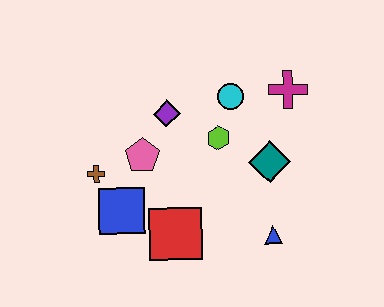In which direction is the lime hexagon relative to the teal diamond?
The lime hexagon is to the left of the teal diamond.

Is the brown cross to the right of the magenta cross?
No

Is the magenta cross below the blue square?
No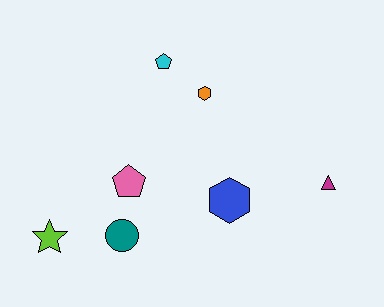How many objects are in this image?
There are 7 objects.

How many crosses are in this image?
There are no crosses.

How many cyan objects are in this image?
There is 1 cyan object.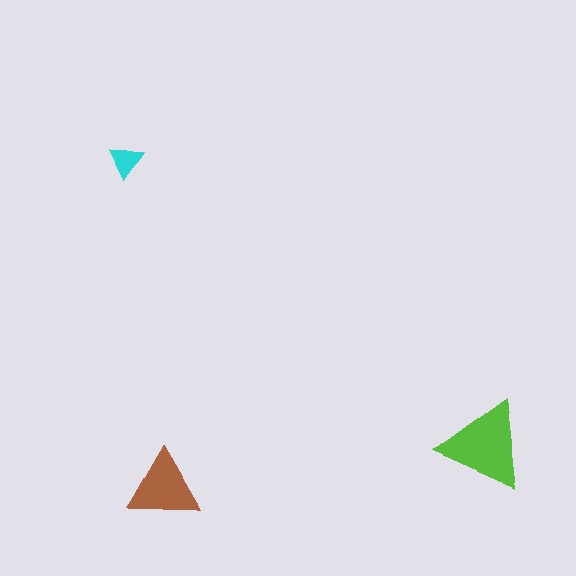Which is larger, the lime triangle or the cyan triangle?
The lime one.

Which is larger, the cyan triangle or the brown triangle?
The brown one.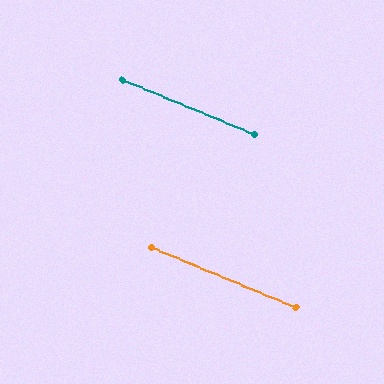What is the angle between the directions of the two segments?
Approximately 0 degrees.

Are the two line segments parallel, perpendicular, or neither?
Parallel — their directions differ by only 0.2°.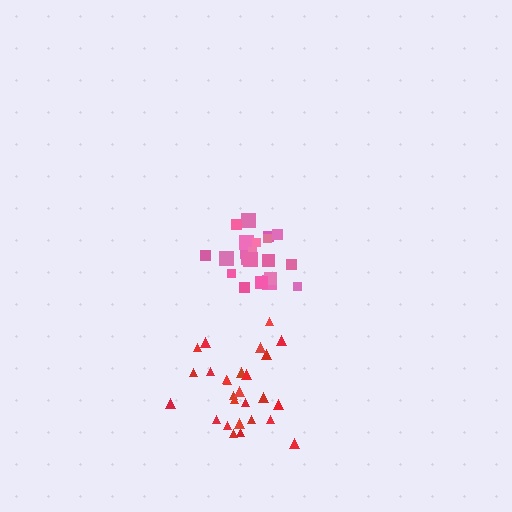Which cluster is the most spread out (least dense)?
Red.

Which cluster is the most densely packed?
Pink.